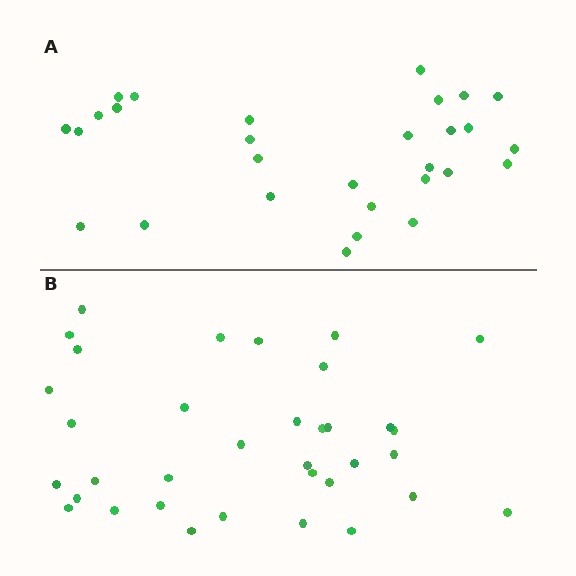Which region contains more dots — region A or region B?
Region B (the bottom region) has more dots.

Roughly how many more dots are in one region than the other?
Region B has about 6 more dots than region A.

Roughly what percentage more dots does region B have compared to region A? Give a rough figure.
About 20% more.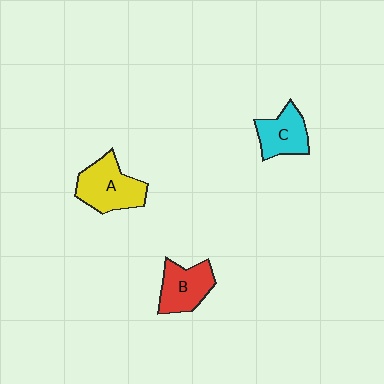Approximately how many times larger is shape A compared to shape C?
Approximately 1.3 times.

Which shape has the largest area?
Shape A (yellow).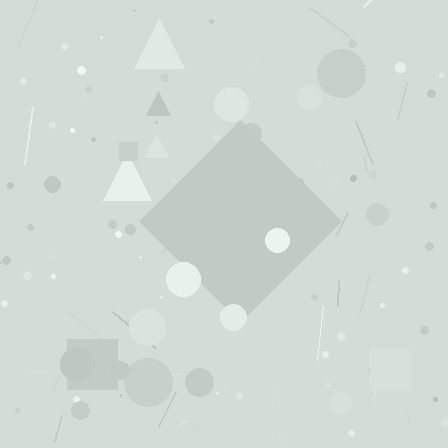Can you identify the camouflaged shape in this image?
The camouflaged shape is a diamond.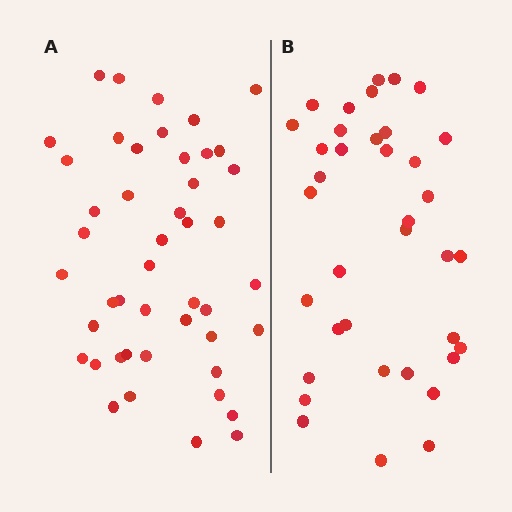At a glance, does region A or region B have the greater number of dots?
Region A (the left region) has more dots.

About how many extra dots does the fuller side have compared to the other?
Region A has roughly 8 or so more dots than region B.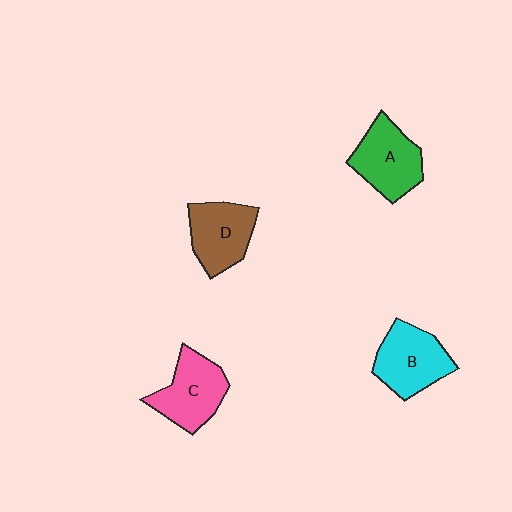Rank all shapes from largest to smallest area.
From largest to smallest: B (cyan), A (green), C (pink), D (brown).